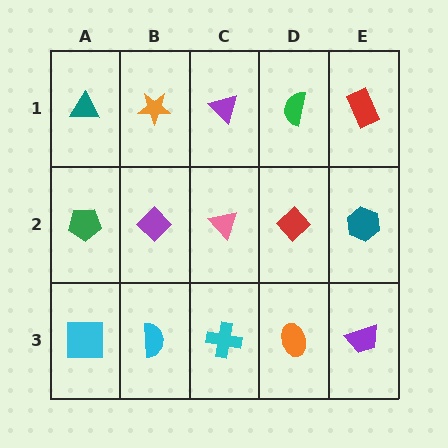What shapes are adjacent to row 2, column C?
A purple triangle (row 1, column C), a cyan cross (row 3, column C), a purple diamond (row 2, column B), a red diamond (row 2, column D).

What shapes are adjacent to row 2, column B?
An orange star (row 1, column B), a cyan semicircle (row 3, column B), a green pentagon (row 2, column A), a pink triangle (row 2, column C).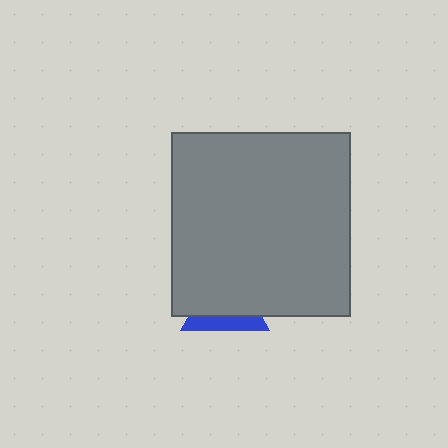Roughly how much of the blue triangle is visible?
A small part of it is visible (roughly 32%).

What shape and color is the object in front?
The object in front is a gray rectangle.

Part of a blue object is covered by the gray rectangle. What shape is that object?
It is a triangle.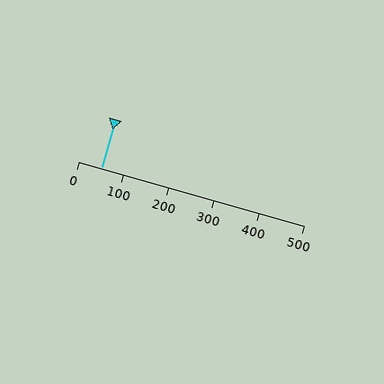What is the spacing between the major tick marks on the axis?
The major ticks are spaced 100 apart.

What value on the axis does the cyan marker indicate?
The marker indicates approximately 50.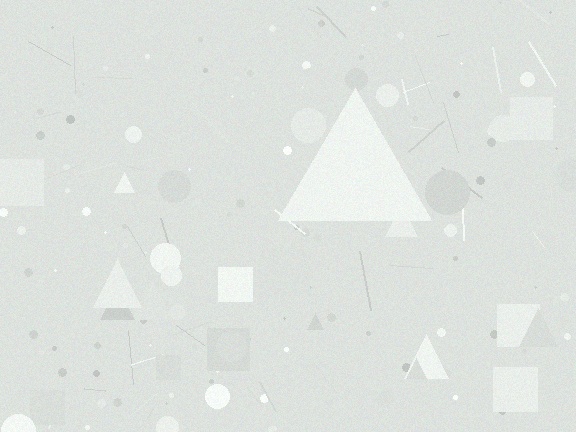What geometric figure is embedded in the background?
A triangle is embedded in the background.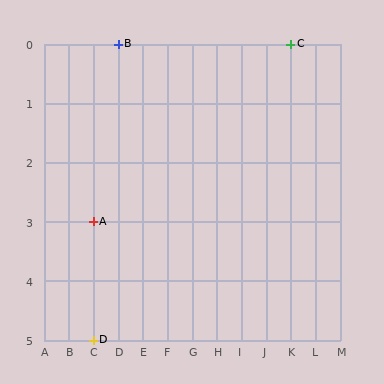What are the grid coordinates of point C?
Point C is at grid coordinates (K, 0).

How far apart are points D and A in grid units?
Points D and A are 2 rows apart.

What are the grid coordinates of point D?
Point D is at grid coordinates (C, 5).